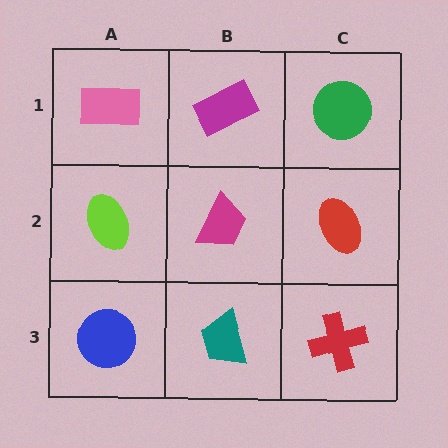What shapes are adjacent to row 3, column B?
A magenta trapezoid (row 2, column B), a blue circle (row 3, column A), a red cross (row 3, column C).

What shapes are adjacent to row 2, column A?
A pink rectangle (row 1, column A), a blue circle (row 3, column A), a magenta trapezoid (row 2, column B).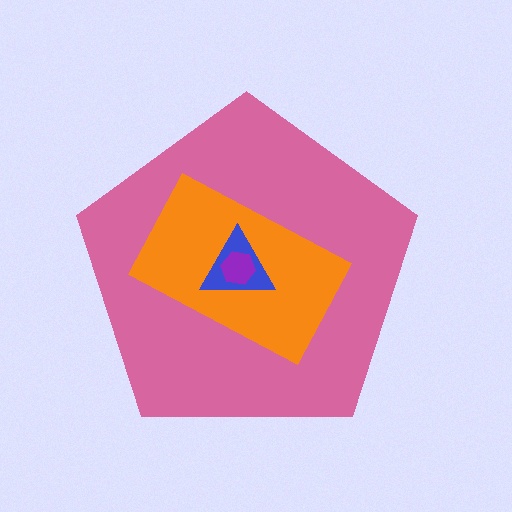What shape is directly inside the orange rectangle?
The blue triangle.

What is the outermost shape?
The pink pentagon.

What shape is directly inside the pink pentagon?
The orange rectangle.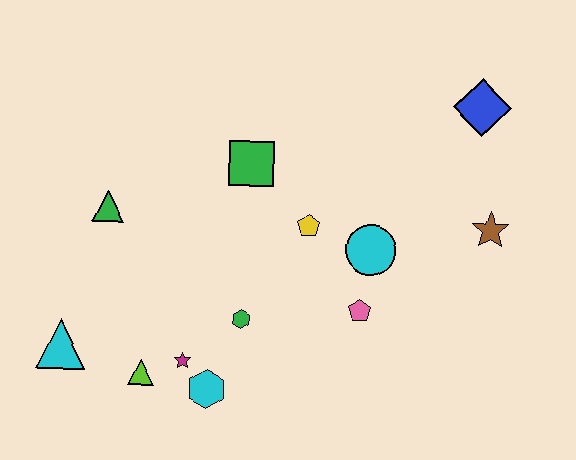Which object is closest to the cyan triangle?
The lime triangle is closest to the cyan triangle.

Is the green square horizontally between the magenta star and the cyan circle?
Yes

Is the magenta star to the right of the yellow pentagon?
No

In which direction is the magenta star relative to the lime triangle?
The magenta star is to the right of the lime triangle.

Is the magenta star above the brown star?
No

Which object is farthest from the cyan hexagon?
The blue diamond is farthest from the cyan hexagon.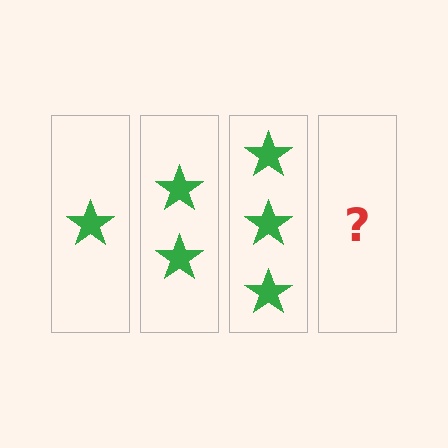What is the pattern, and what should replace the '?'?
The pattern is that each step adds one more star. The '?' should be 4 stars.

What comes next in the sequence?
The next element should be 4 stars.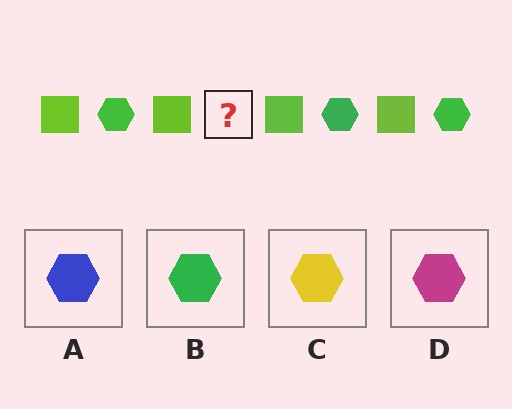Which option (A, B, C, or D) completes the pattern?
B.